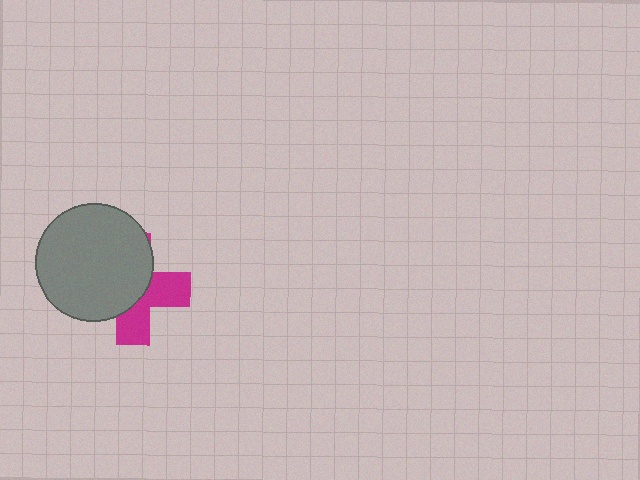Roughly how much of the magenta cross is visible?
A small part of it is visible (roughly 42%).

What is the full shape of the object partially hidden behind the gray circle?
The partially hidden object is a magenta cross.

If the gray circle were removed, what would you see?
You would see the complete magenta cross.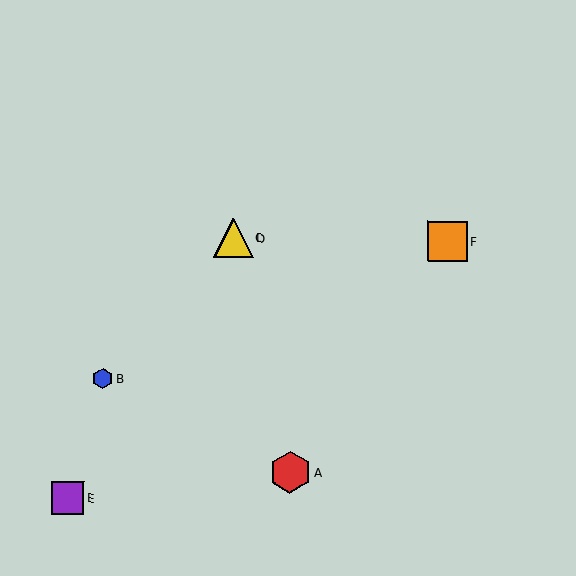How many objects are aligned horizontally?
3 objects (C, D, F) are aligned horizontally.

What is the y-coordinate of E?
Object E is at y≈498.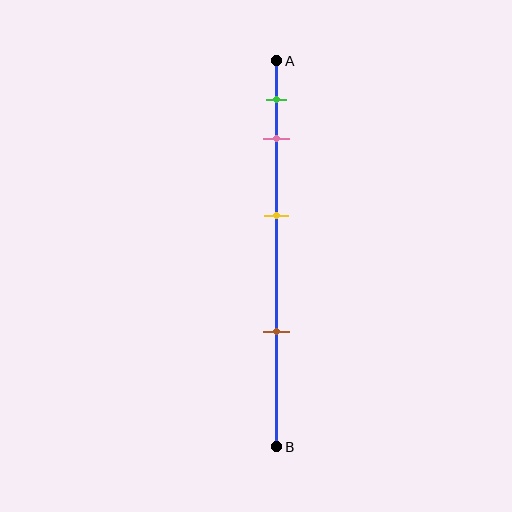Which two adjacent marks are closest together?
The green and pink marks are the closest adjacent pair.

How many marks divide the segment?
There are 4 marks dividing the segment.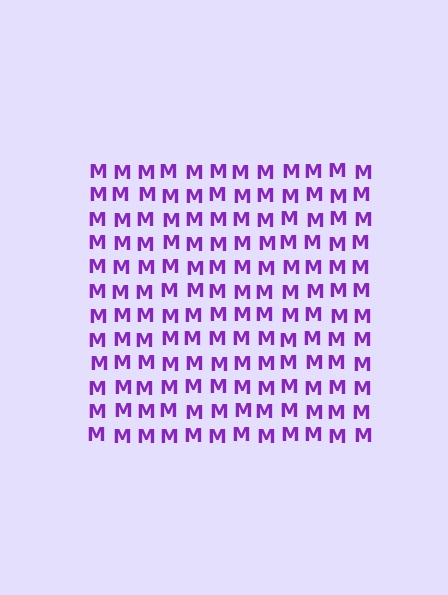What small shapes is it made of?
It is made of small letter M's.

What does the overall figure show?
The overall figure shows a square.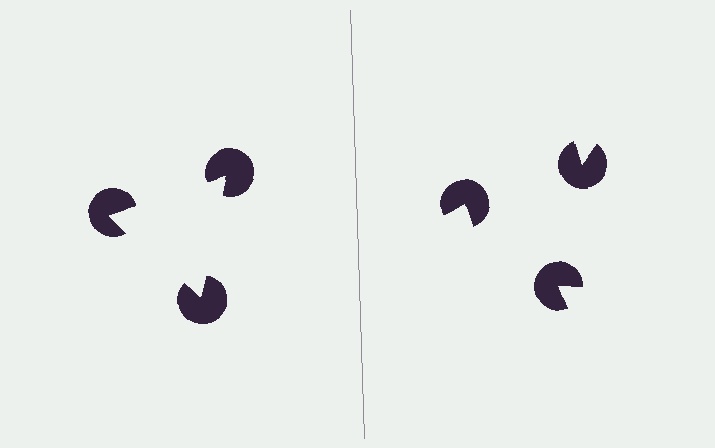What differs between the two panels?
The pac-man discs are positioned identically on both sides; only the wedge orientations differ. On the left they align to a triangle; on the right they are misaligned.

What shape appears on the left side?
An illusory triangle.